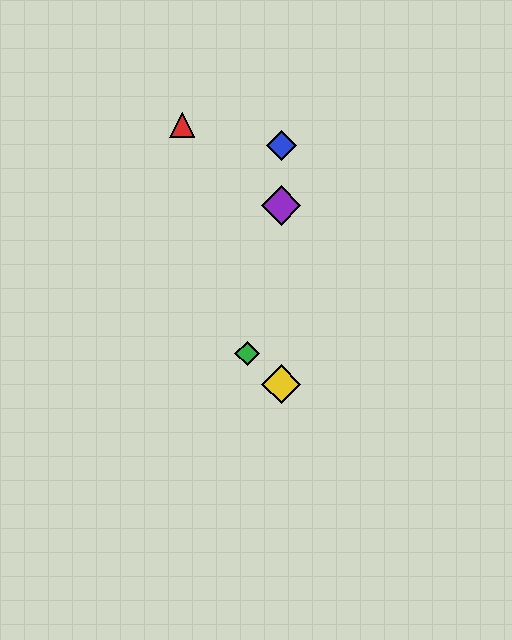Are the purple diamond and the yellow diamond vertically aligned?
Yes, both are at x≈281.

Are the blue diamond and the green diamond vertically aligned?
No, the blue diamond is at x≈281 and the green diamond is at x≈247.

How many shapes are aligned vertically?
3 shapes (the blue diamond, the yellow diamond, the purple diamond) are aligned vertically.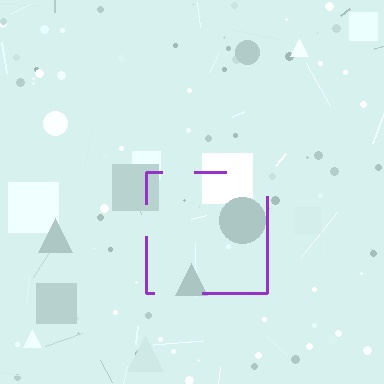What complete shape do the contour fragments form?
The contour fragments form a square.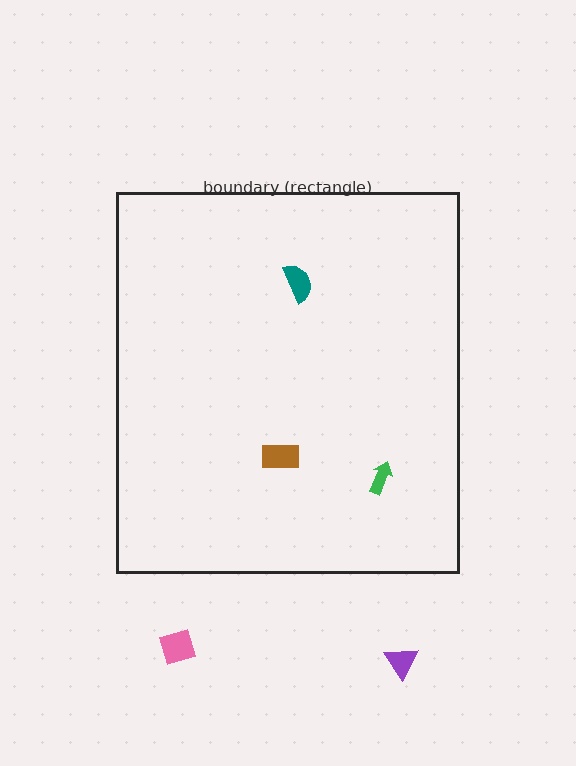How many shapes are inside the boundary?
3 inside, 2 outside.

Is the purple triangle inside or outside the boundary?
Outside.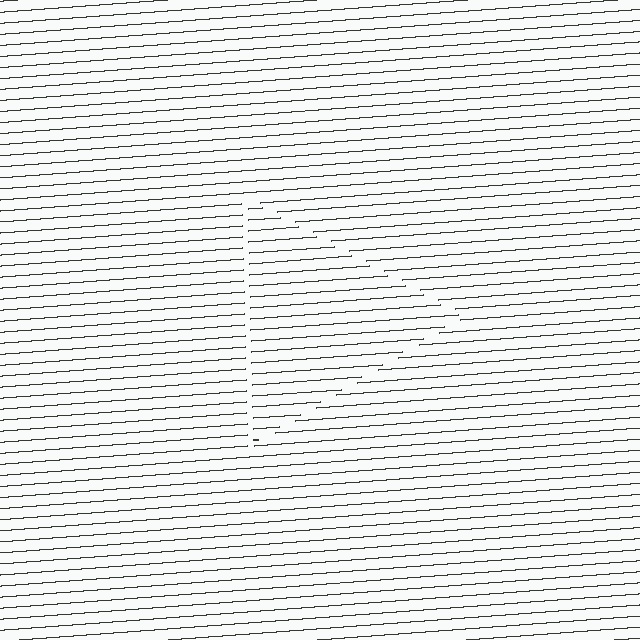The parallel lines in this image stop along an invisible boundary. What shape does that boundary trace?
An illusory triangle. The interior of the shape contains the same grating, shifted by half a period — the contour is defined by the phase discontinuity where line-ends from the inner and outer gratings abut.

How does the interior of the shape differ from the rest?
The interior of the shape contains the same grating, shifted by half a period — the contour is defined by the phase discontinuity where line-ends from the inner and outer gratings abut.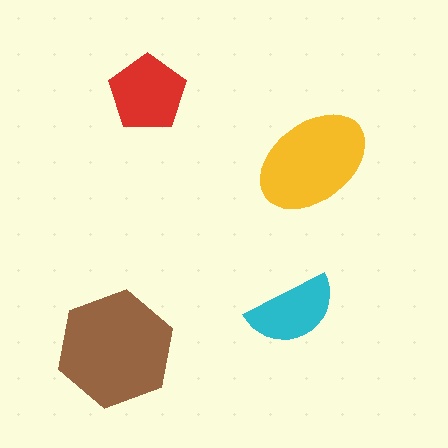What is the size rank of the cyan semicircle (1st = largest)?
4th.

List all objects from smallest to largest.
The cyan semicircle, the red pentagon, the yellow ellipse, the brown hexagon.